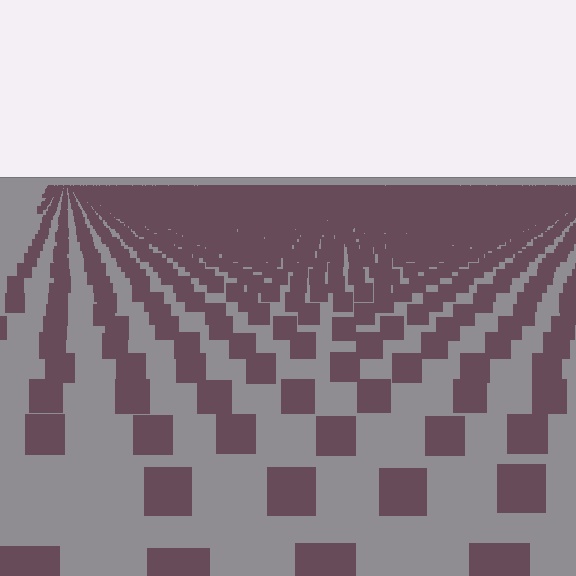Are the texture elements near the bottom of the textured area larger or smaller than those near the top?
Larger. Near the bottom, elements are closer to the viewer and appear at a bigger on-screen size.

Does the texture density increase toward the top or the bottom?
Density increases toward the top.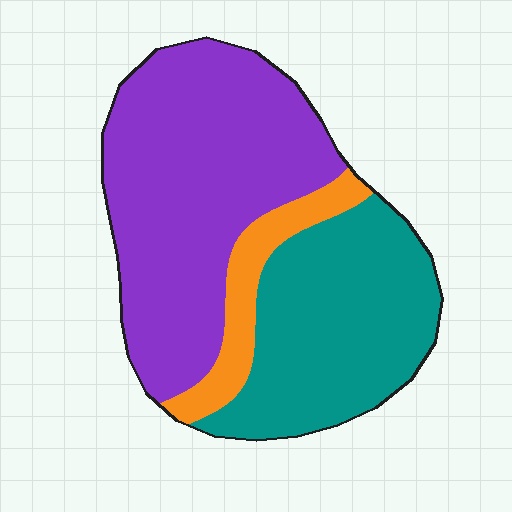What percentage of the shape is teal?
Teal covers around 35% of the shape.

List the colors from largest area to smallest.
From largest to smallest: purple, teal, orange.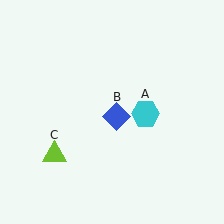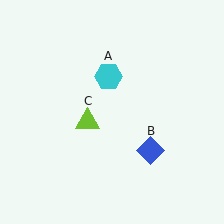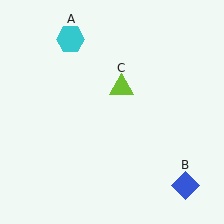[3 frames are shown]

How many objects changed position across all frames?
3 objects changed position: cyan hexagon (object A), blue diamond (object B), lime triangle (object C).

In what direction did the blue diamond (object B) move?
The blue diamond (object B) moved down and to the right.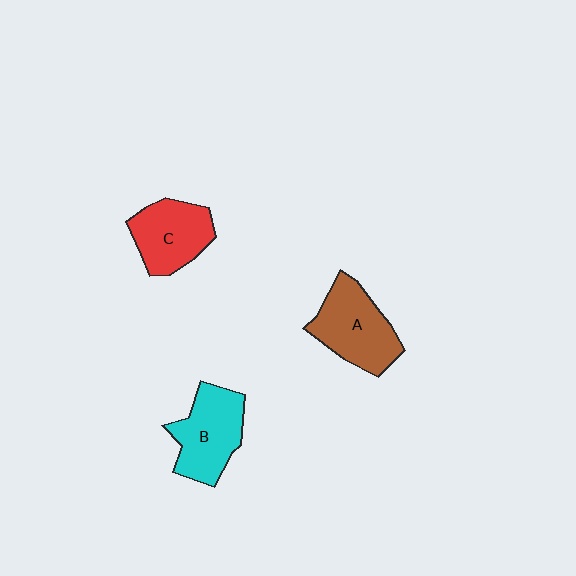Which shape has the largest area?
Shape A (brown).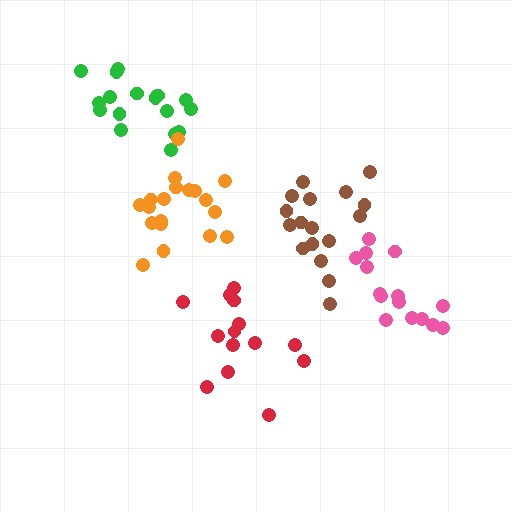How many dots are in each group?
Group 1: 14 dots, Group 2: 18 dots, Group 3: 15 dots, Group 4: 17 dots, Group 5: 19 dots (83 total).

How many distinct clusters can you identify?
There are 5 distinct clusters.